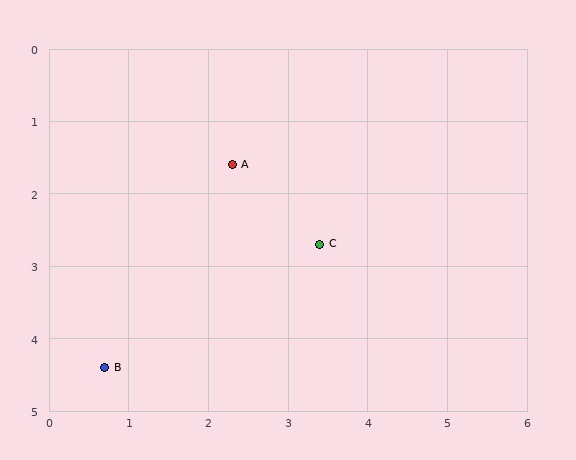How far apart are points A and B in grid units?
Points A and B are about 3.2 grid units apart.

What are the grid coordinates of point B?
Point B is at approximately (0.7, 4.4).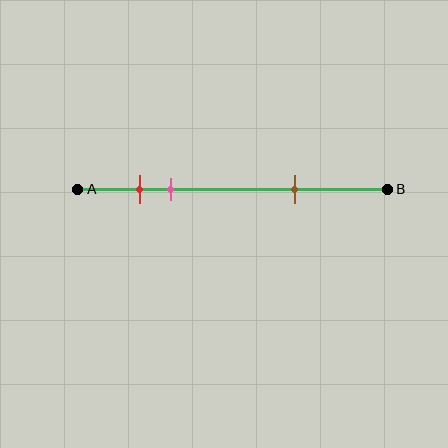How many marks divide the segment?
There are 3 marks dividing the segment.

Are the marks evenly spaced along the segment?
No, the marks are not evenly spaced.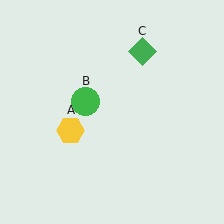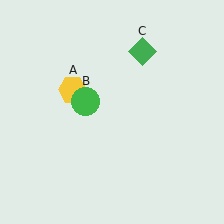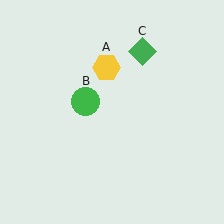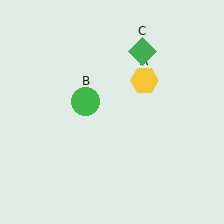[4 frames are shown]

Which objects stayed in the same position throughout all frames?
Green circle (object B) and green diamond (object C) remained stationary.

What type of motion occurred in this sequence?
The yellow hexagon (object A) rotated clockwise around the center of the scene.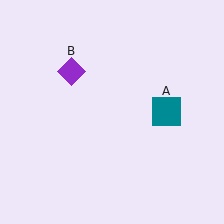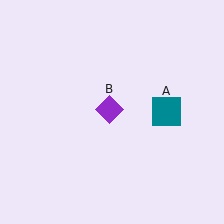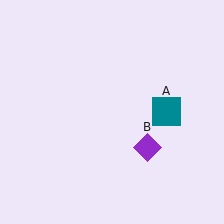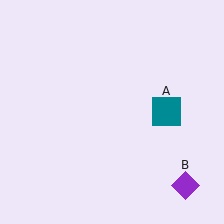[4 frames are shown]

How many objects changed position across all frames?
1 object changed position: purple diamond (object B).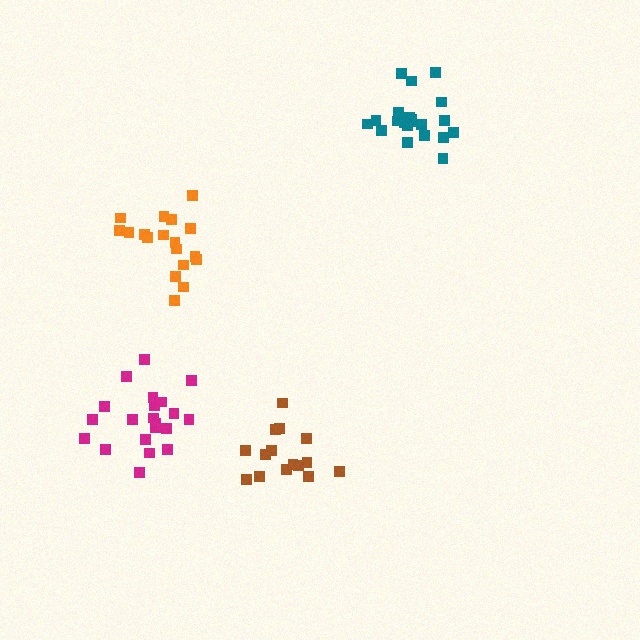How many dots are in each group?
Group 1: 21 dots, Group 2: 18 dots, Group 3: 21 dots, Group 4: 15 dots (75 total).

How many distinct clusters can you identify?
There are 4 distinct clusters.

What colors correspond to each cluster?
The clusters are colored: magenta, orange, teal, brown.